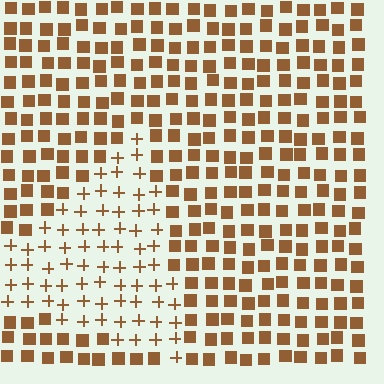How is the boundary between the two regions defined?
The boundary is defined by a change in element shape: plus signs inside vs. squares outside. All elements share the same color and spacing.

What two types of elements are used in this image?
The image uses plus signs inside the triangle region and squares outside it.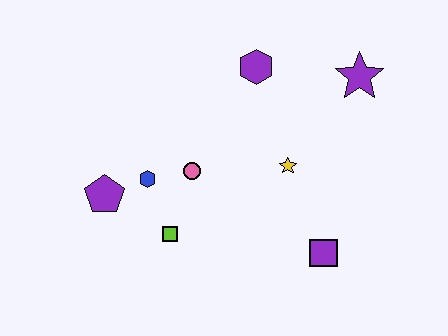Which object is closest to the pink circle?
The blue hexagon is closest to the pink circle.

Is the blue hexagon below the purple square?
No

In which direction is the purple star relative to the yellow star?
The purple star is above the yellow star.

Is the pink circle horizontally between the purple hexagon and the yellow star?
No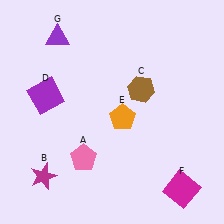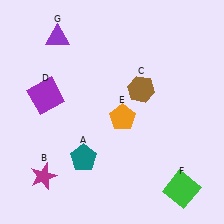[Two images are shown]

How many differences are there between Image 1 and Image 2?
There are 2 differences between the two images.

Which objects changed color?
A changed from pink to teal. F changed from magenta to green.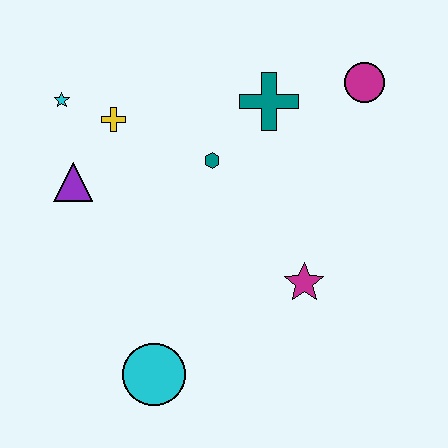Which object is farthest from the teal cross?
The cyan circle is farthest from the teal cross.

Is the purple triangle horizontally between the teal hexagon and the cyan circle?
No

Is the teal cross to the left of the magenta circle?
Yes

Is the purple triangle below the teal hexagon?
Yes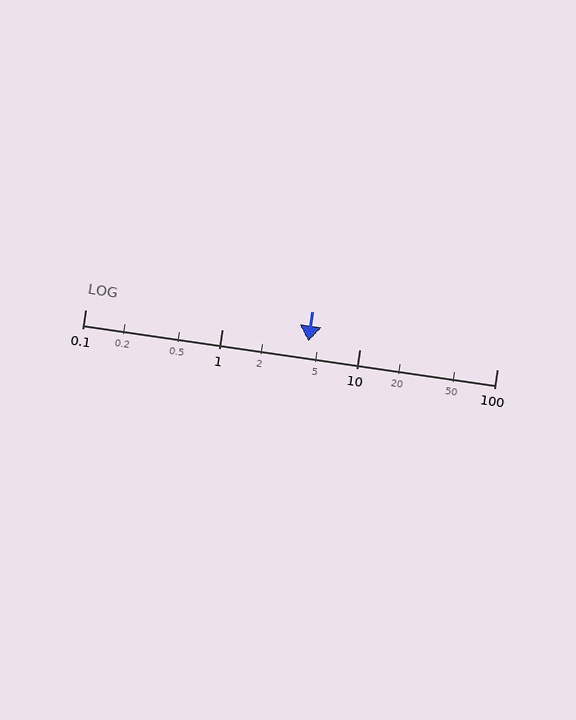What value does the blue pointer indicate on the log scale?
The pointer indicates approximately 4.2.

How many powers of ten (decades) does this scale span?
The scale spans 3 decades, from 0.1 to 100.